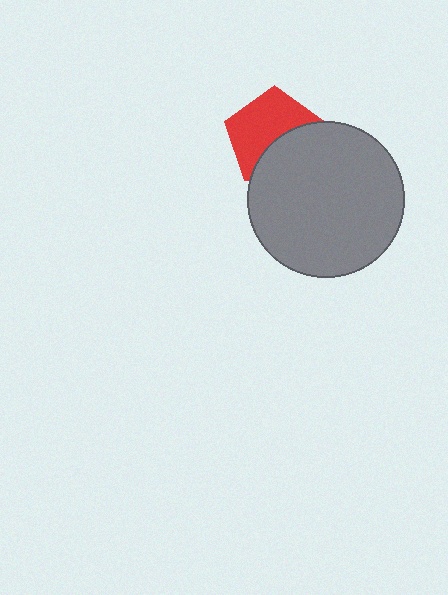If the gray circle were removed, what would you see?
You would see the complete red pentagon.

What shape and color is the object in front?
The object in front is a gray circle.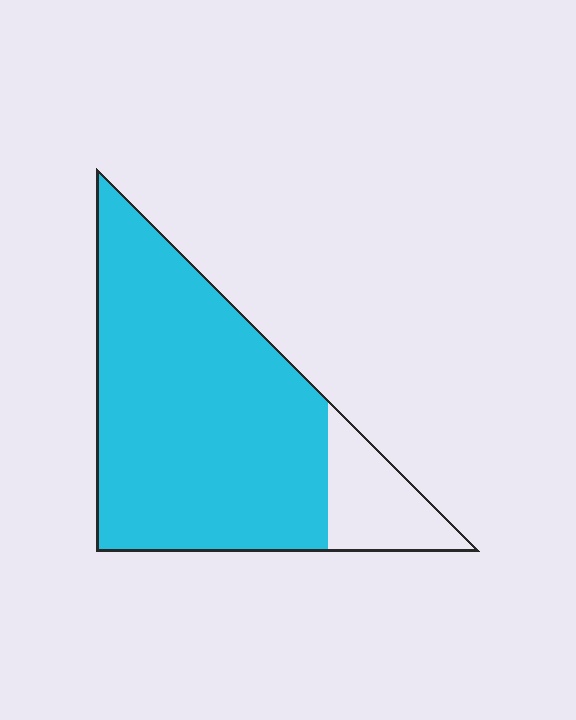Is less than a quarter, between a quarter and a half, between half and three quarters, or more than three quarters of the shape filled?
More than three quarters.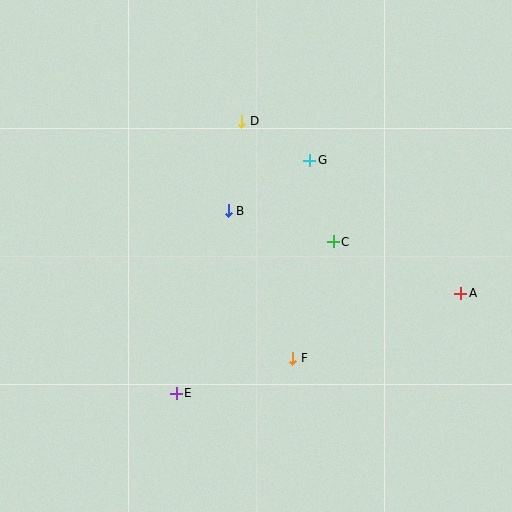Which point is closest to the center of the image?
Point B at (228, 211) is closest to the center.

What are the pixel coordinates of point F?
Point F is at (293, 358).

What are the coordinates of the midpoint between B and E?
The midpoint between B and E is at (202, 302).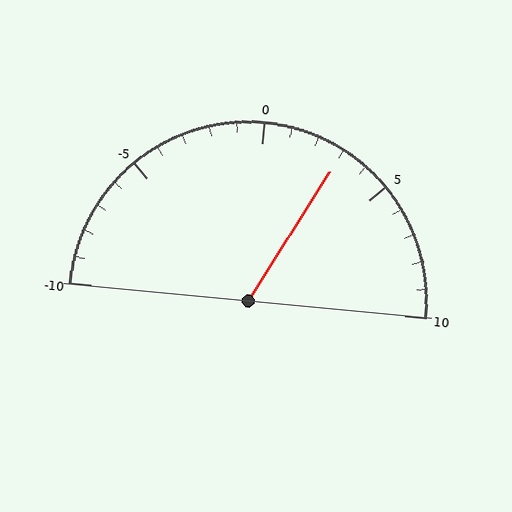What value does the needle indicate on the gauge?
The needle indicates approximately 3.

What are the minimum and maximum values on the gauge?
The gauge ranges from -10 to 10.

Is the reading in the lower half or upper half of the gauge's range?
The reading is in the upper half of the range (-10 to 10).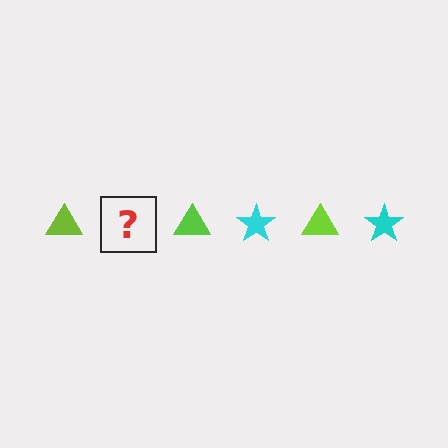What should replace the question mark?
The question mark should be replaced with a cyan star.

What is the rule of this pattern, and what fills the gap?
The rule is that the pattern alternates between lime triangle and cyan star. The gap should be filled with a cyan star.